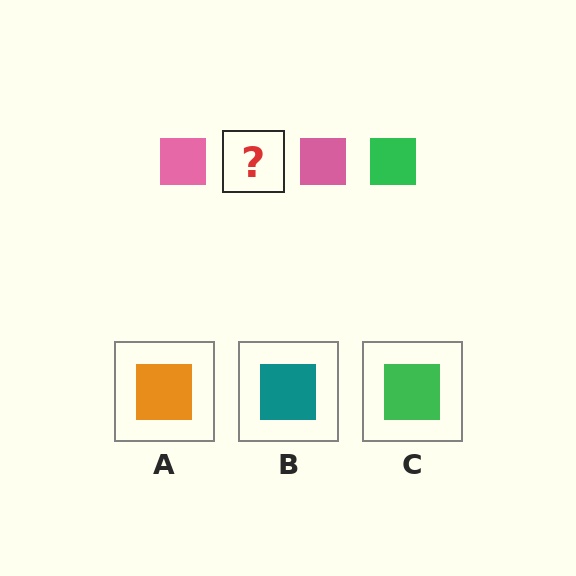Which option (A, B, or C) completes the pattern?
C.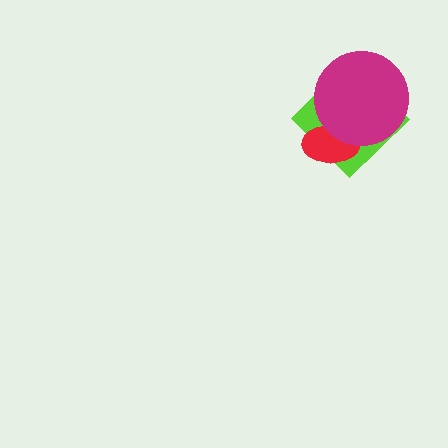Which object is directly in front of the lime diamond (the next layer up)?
The red ellipse is directly in front of the lime diamond.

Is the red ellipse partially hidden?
Yes, it is partially covered by another shape.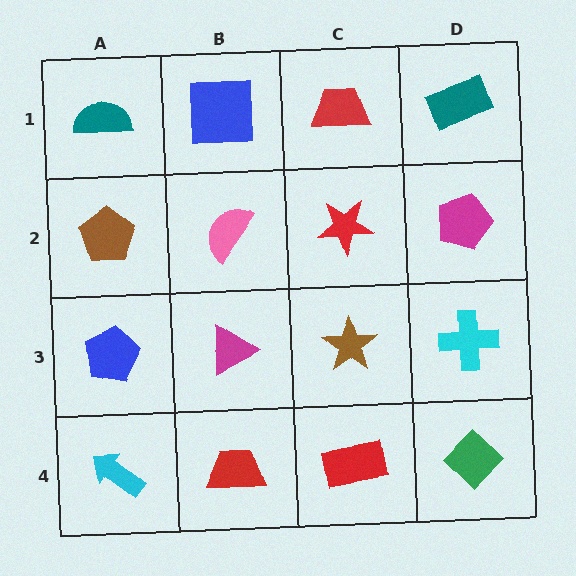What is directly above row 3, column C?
A red star.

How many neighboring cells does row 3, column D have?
3.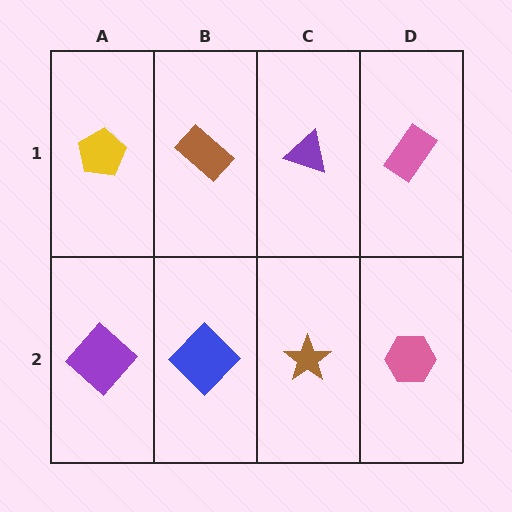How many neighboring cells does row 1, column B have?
3.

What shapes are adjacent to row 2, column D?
A pink rectangle (row 1, column D), a brown star (row 2, column C).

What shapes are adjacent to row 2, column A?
A yellow pentagon (row 1, column A), a blue diamond (row 2, column B).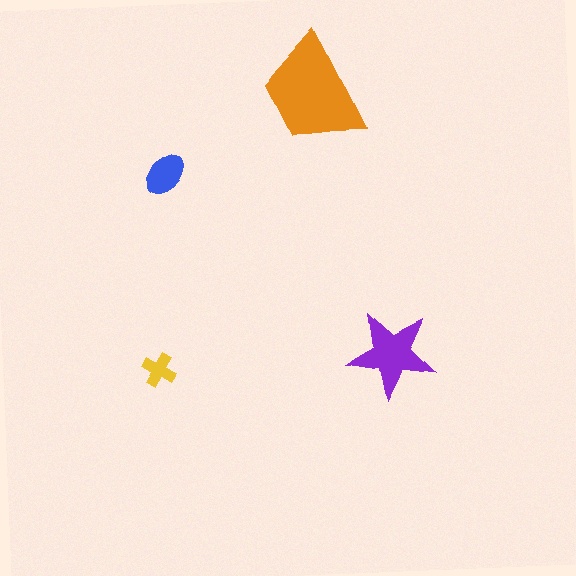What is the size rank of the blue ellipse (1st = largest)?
3rd.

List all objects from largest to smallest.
The orange trapezoid, the purple star, the blue ellipse, the yellow cross.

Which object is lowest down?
The yellow cross is bottommost.